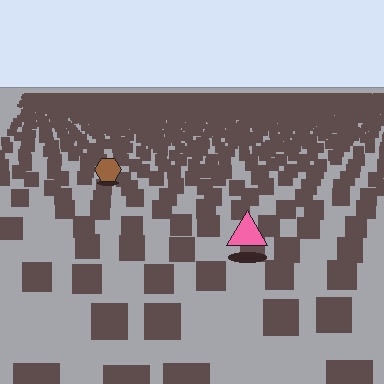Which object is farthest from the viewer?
The brown hexagon is farthest from the viewer. It appears smaller and the ground texture around it is denser.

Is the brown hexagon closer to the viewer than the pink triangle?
No. The pink triangle is closer — you can tell from the texture gradient: the ground texture is coarser near it.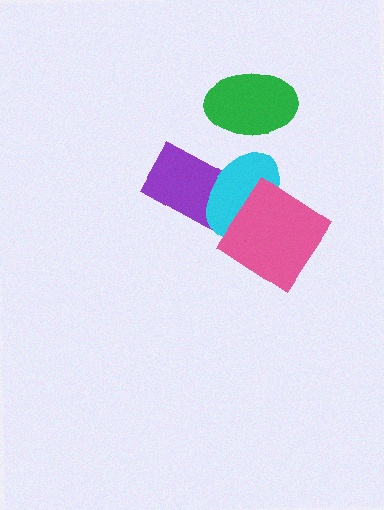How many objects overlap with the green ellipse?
0 objects overlap with the green ellipse.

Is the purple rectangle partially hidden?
Yes, it is partially covered by another shape.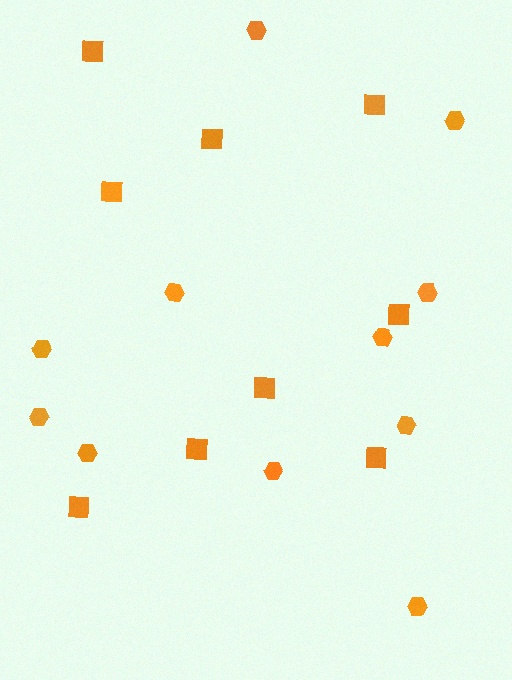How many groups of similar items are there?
There are 2 groups: one group of hexagons (11) and one group of squares (9).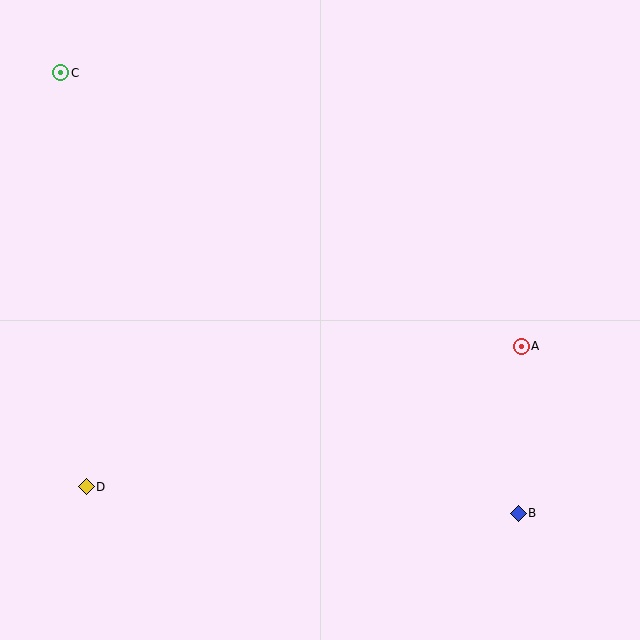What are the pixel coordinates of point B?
Point B is at (518, 513).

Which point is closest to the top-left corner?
Point C is closest to the top-left corner.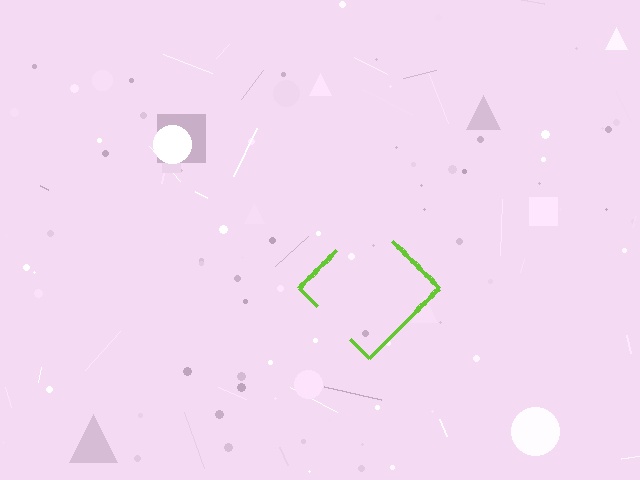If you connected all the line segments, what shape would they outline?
They would outline a diamond.